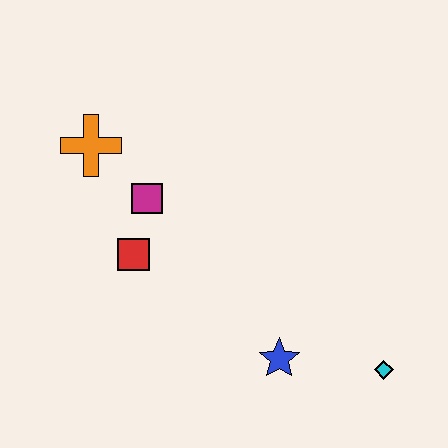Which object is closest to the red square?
The magenta square is closest to the red square.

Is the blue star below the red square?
Yes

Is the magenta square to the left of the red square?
No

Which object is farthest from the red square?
The cyan diamond is farthest from the red square.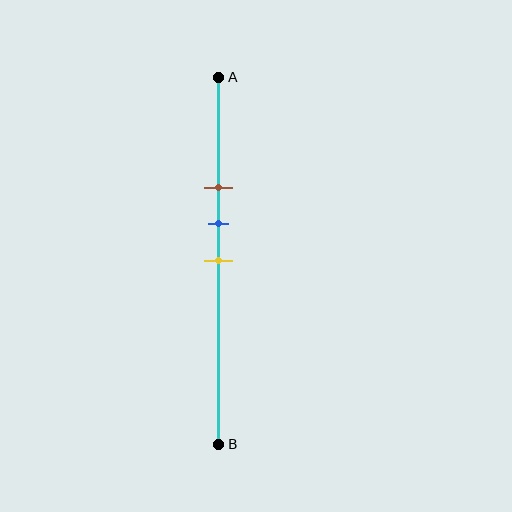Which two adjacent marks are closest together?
The blue and yellow marks are the closest adjacent pair.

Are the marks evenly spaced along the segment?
Yes, the marks are approximately evenly spaced.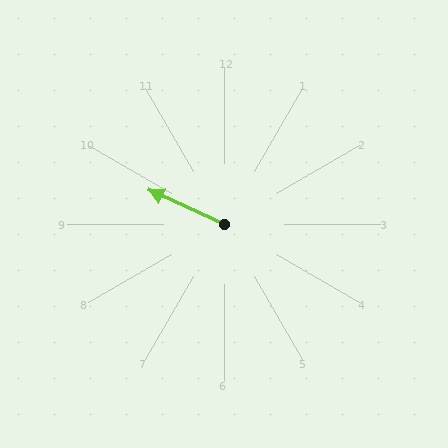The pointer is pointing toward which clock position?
Roughly 10 o'clock.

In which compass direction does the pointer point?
Northwest.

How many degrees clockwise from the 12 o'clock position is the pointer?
Approximately 294 degrees.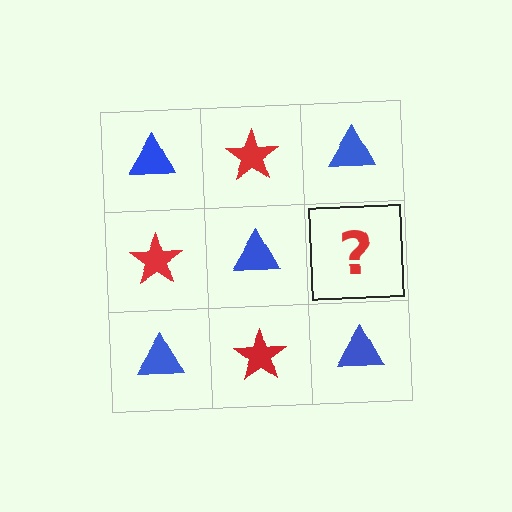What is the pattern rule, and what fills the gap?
The rule is that it alternates blue triangle and red star in a checkerboard pattern. The gap should be filled with a red star.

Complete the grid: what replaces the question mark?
The question mark should be replaced with a red star.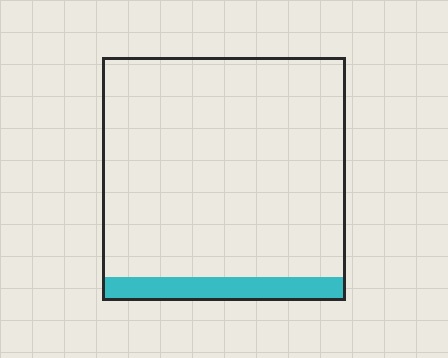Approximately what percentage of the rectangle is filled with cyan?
Approximately 10%.